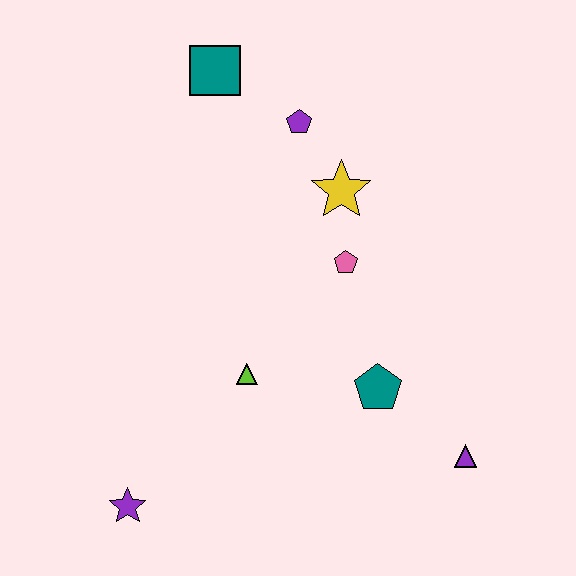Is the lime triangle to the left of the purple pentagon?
Yes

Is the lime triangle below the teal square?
Yes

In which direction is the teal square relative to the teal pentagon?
The teal square is above the teal pentagon.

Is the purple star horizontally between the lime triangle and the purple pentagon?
No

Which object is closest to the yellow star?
The pink pentagon is closest to the yellow star.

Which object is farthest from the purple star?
The teal square is farthest from the purple star.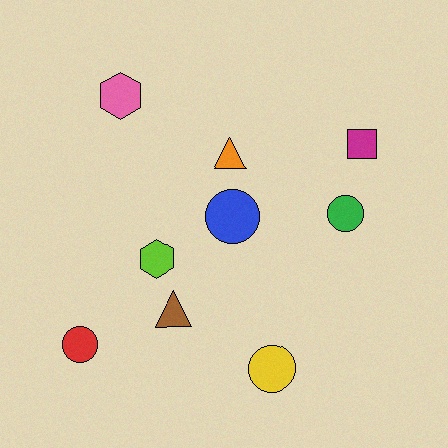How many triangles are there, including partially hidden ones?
There are 2 triangles.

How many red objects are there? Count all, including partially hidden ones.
There is 1 red object.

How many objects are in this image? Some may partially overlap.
There are 9 objects.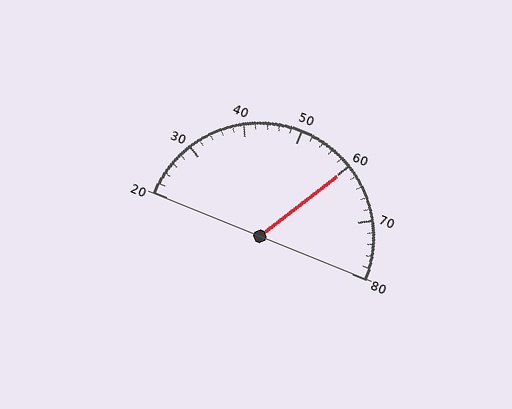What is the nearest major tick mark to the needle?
The nearest major tick mark is 60.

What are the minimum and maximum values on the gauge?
The gauge ranges from 20 to 80.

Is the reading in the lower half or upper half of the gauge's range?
The reading is in the upper half of the range (20 to 80).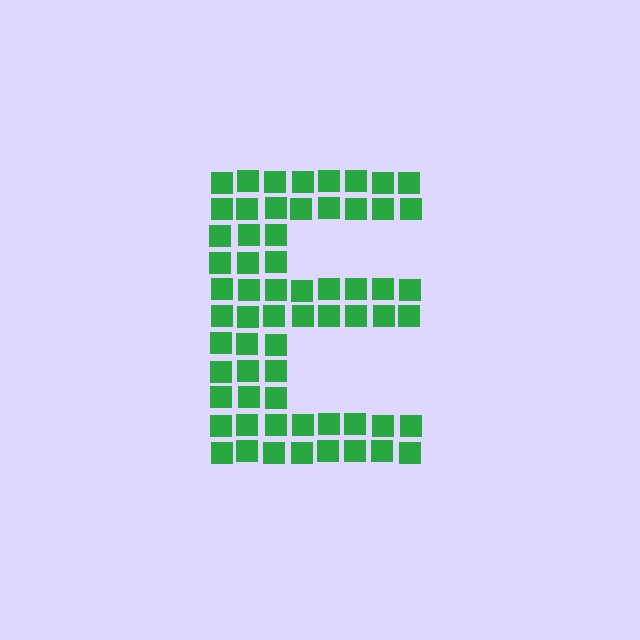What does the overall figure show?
The overall figure shows the letter E.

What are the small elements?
The small elements are squares.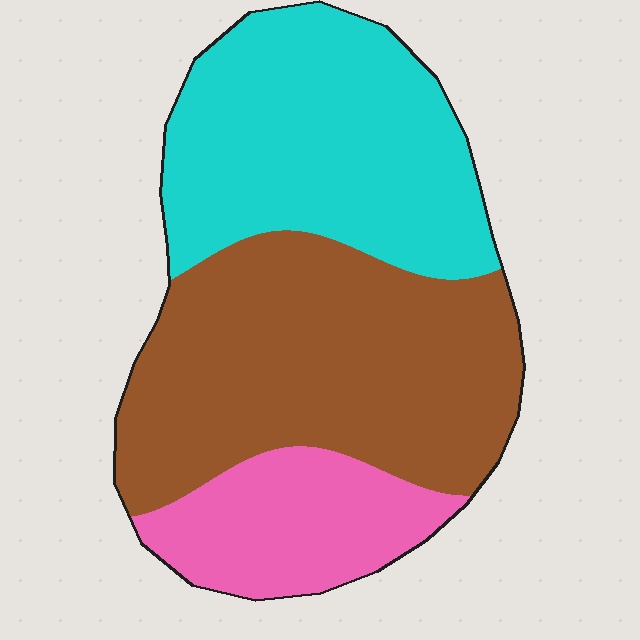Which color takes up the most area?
Brown, at roughly 45%.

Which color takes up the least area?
Pink, at roughly 20%.